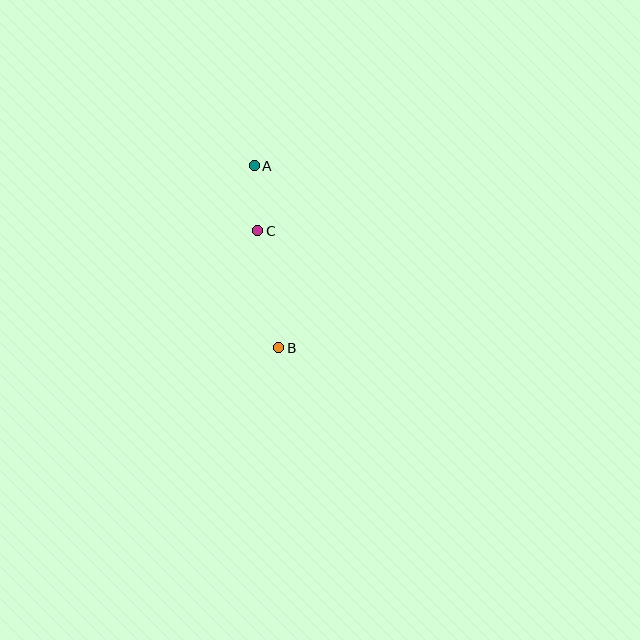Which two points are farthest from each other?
Points A and B are farthest from each other.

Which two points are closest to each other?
Points A and C are closest to each other.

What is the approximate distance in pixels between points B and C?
The distance between B and C is approximately 119 pixels.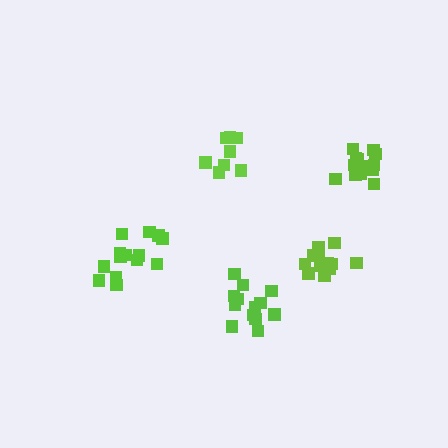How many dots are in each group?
Group 1: 14 dots, Group 2: 8 dots, Group 3: 13 dots, Group 4: 14 dots, Group 5: 12 dots (61 total).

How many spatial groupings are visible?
There are 5 spatial groupings.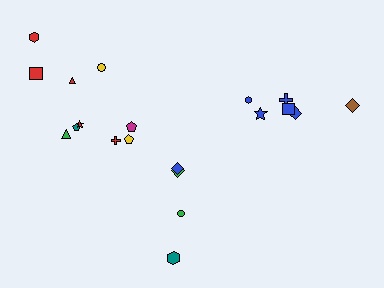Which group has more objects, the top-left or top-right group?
The top-left group.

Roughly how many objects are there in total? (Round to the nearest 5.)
Roughly 20 objects in total.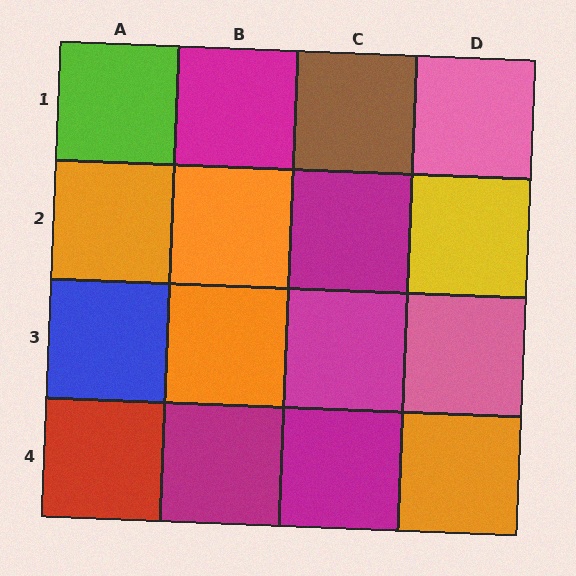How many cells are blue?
1 cell is blue.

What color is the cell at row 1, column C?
Brown.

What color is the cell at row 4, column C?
Magenta.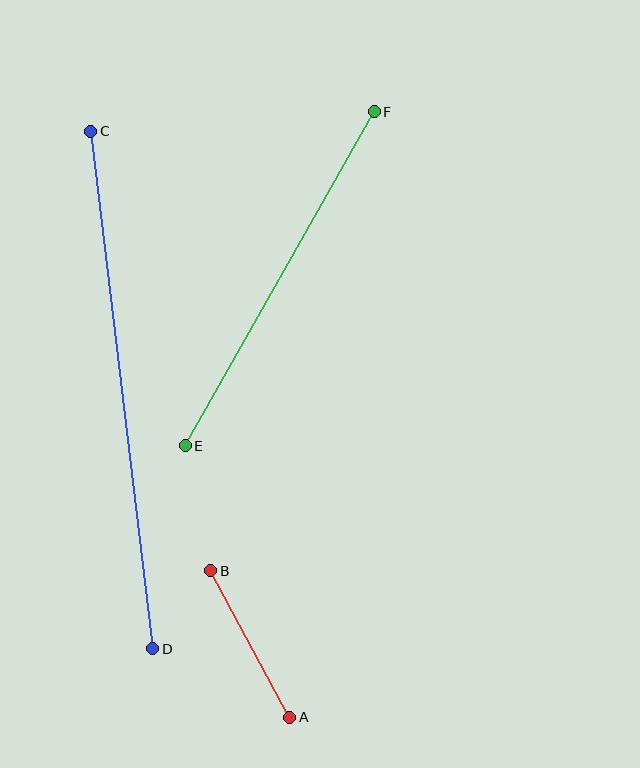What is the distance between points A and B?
The distance is approximately 166 pixels.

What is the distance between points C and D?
The distance is approximately 521 pixels.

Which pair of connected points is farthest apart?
Points C and D are farthest apart.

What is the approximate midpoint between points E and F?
The midpoint is at approximately (280, 279) pixels.